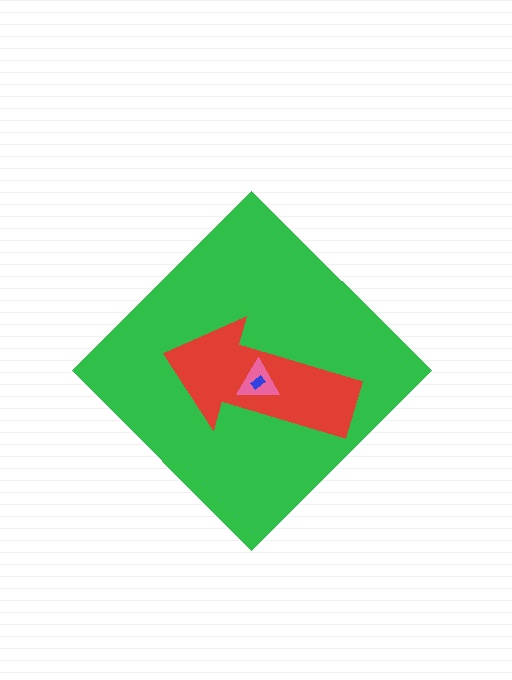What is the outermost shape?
The green diamond.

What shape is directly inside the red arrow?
The pink triangle.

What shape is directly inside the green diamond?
The red arrow.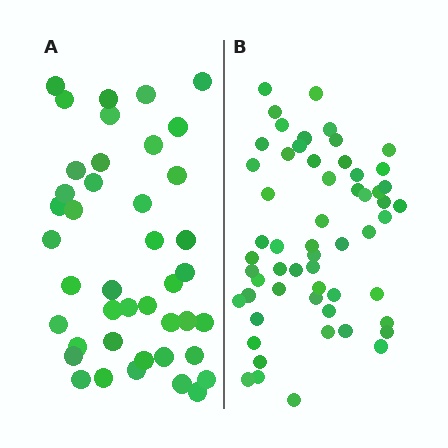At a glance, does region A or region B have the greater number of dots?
Region B (the right region) has more dots.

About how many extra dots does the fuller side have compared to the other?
Region B has approximately 15 more dots than region A.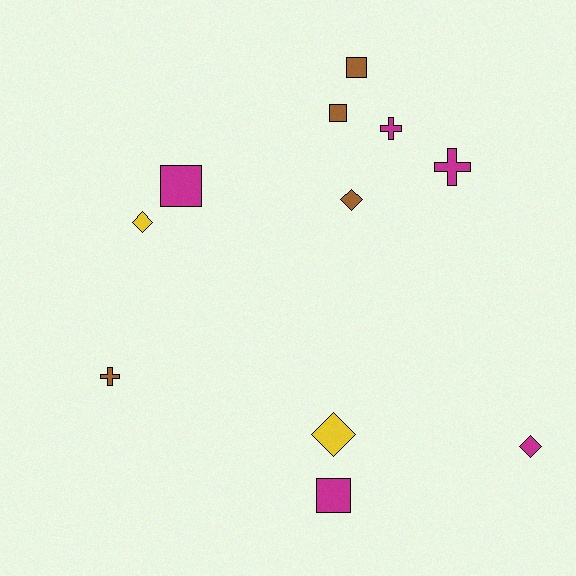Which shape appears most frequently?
Diamond, with 4 objects.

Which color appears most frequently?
Magenta, with 5 objects.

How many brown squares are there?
There are 2 brown squares.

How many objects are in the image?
There are 11 objects.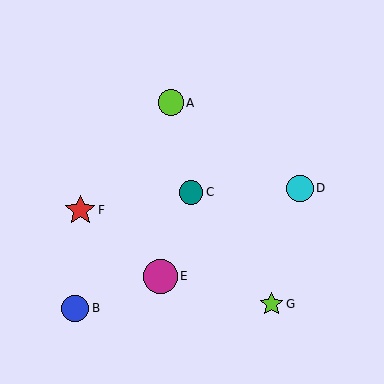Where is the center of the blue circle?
The center of the blue circle is at (75, 308).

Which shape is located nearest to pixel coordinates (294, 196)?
The cyan circle (labeled D) at (300, 188) is nearest to that location.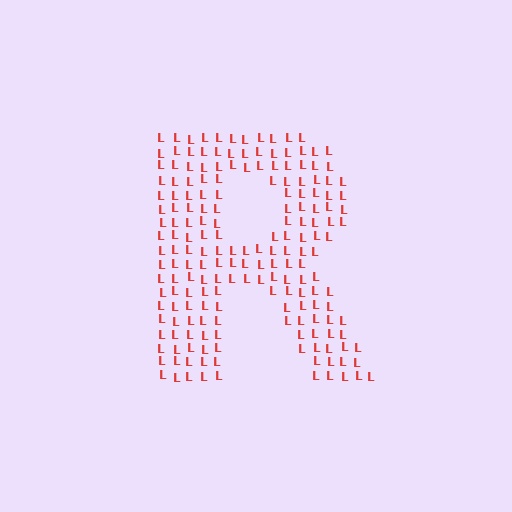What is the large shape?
The large shape is the letter R.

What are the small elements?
The small elements are letter L's.